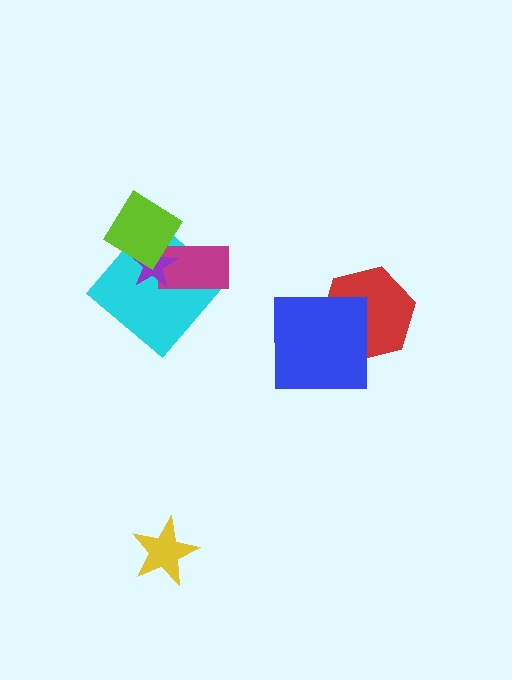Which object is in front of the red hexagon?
The blue square is in front of the red hexagon.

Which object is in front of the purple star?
The lime diamond is in front of the purple star.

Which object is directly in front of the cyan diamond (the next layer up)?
The magenta rectangle is directly in front of the cyan diamond.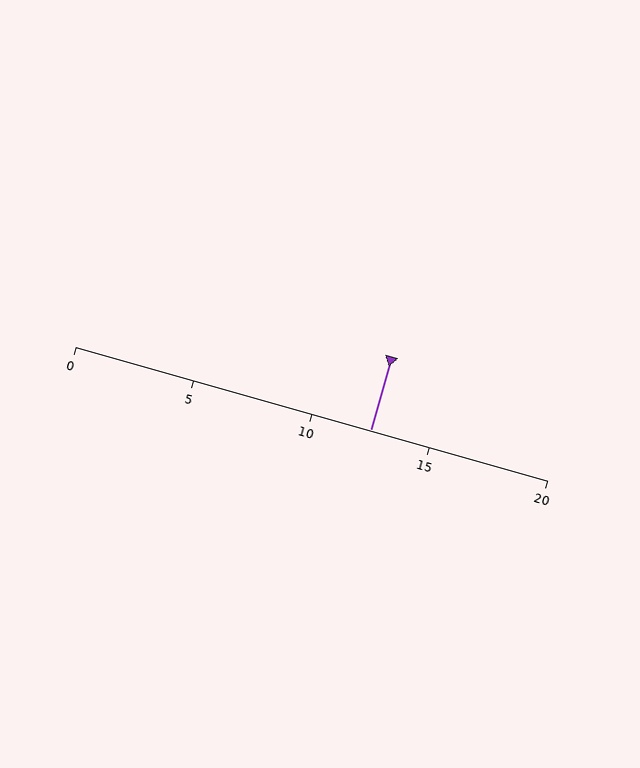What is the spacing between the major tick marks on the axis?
The major ticks are spaced 5 apart.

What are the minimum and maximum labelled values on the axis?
The axis runs from 0 to 20.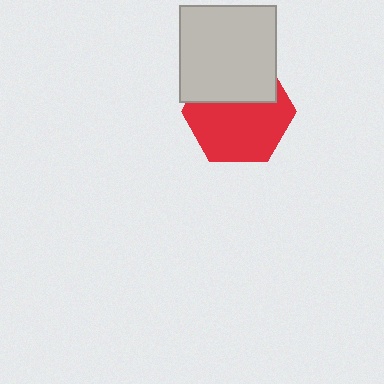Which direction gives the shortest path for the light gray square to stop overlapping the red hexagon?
Moving up gives the shortest separation.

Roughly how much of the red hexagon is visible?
About half of it is visible (roughly 62%).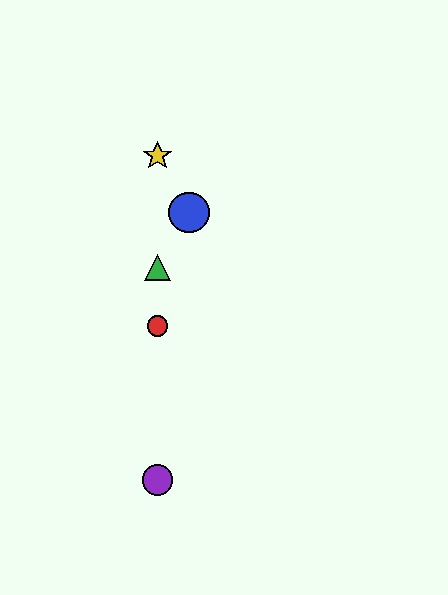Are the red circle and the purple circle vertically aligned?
Yes, both are at x≈157.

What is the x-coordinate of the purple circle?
The purple circle is at x≈157.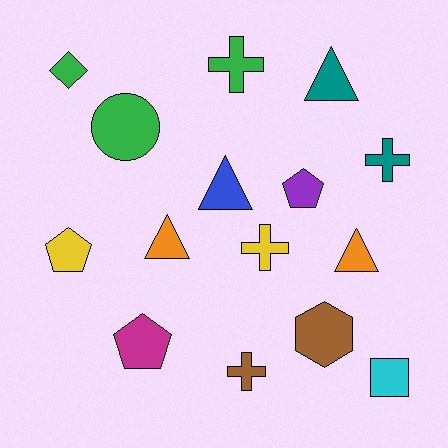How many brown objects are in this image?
There are 2 brown objects.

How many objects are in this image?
There are 15 objects.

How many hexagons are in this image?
There is 1 hexagon.